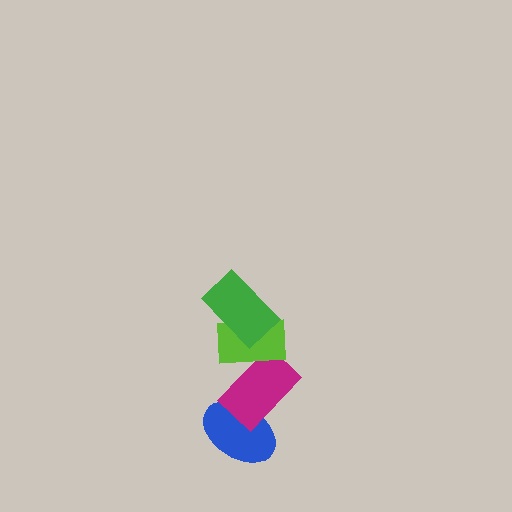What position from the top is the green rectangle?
The green rectangle is 1st from the top.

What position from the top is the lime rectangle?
The lime rectangle is 2nd from the top.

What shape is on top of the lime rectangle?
The green rectangle is on top of the lime rectangle.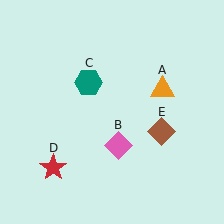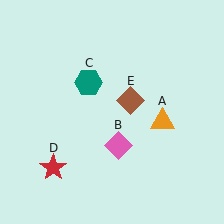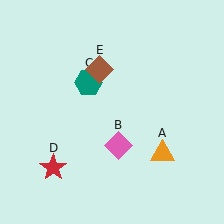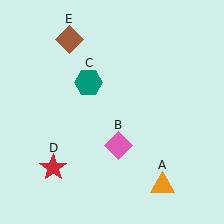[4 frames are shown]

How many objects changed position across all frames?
2 objects changed position: orange triangle (object A), brown diamond (object E).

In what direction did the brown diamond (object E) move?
The brown diamond (object E) moved up and to the left.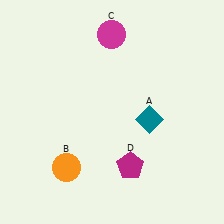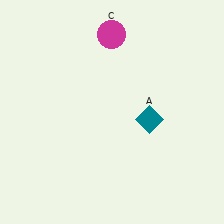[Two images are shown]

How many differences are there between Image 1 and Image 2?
There are 2 differences between the two images.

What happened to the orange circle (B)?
The orange circle (B) was removed in Image 2. It was in the bottom-left area of Image 1.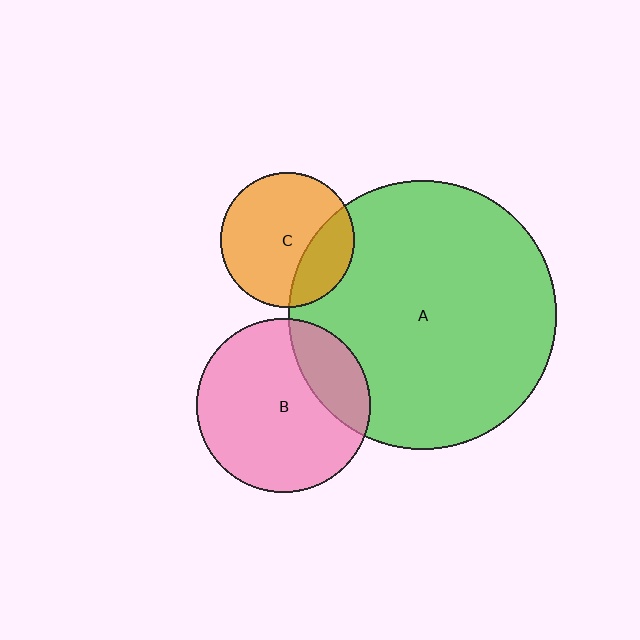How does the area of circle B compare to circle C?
Approximately 1.7 times.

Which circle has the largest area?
Circle A (green).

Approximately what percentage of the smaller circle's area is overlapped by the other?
Approximately 25%.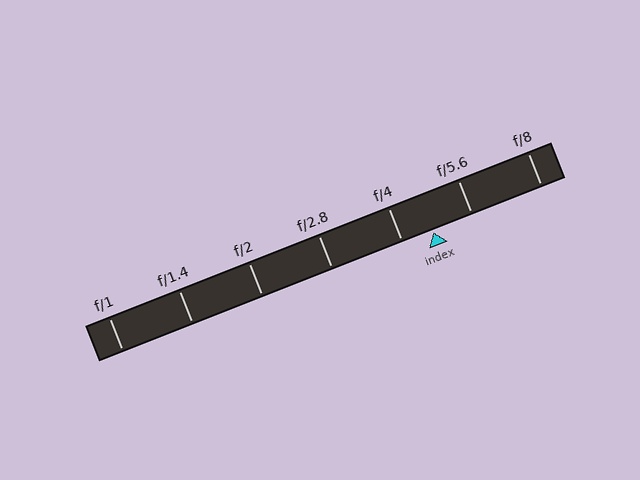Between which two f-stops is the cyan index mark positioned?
The index mark is between f/4 and f/5.6.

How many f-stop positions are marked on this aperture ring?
There are 7 f-stop positions marked.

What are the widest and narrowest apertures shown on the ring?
The widest aperture shown is f/1 and the narrowest is f/8.